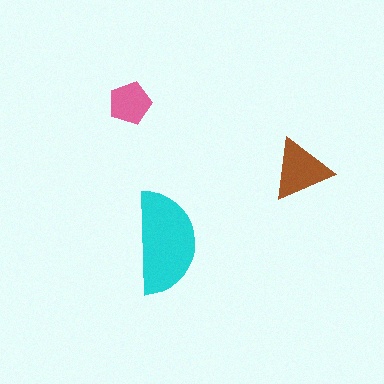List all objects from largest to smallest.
The cyan semicircle, the brown triangle, the pink pentagon.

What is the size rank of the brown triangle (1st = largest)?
2nd.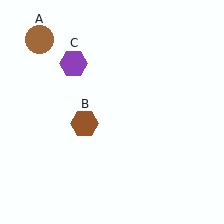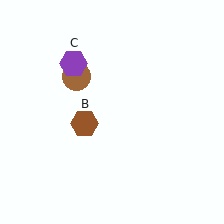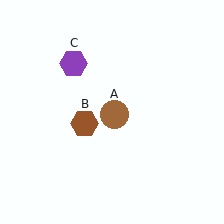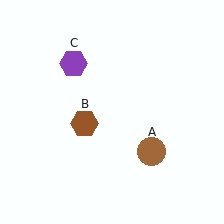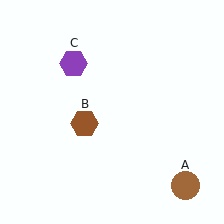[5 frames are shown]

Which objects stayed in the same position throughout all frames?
Brown hexagon (object B) and purple hexagon (object C) remained stationary.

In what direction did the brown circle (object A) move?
The brown circle (object A) moved down and to the right.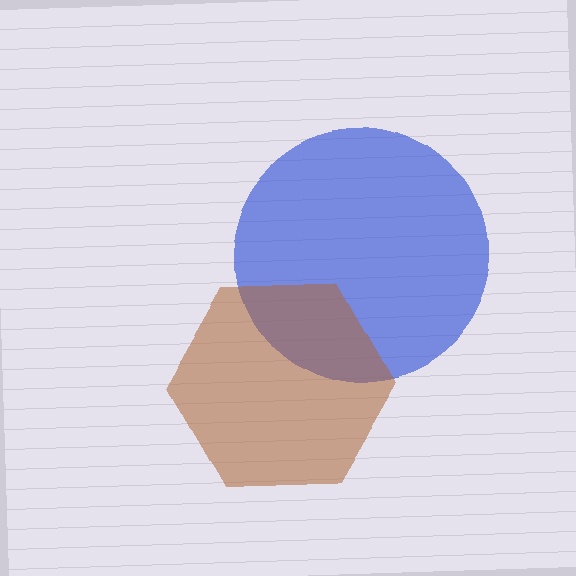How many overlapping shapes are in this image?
There are 2 overlapping shapes in the image.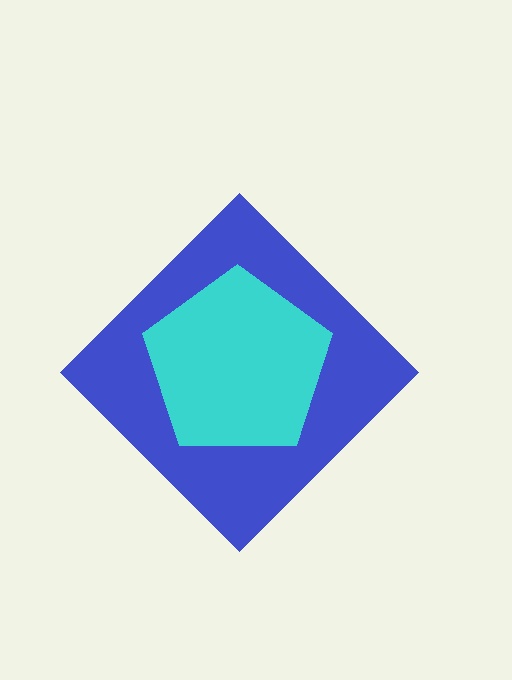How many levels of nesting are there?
2.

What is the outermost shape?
The blue diamond.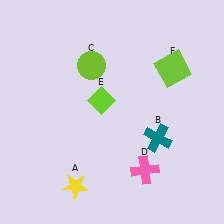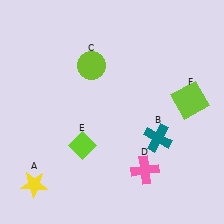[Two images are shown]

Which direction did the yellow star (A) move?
The yellow star (A) moved left.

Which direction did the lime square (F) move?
The lime square (F) moved down.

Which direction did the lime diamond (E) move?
The lime diamond (E) moved down.